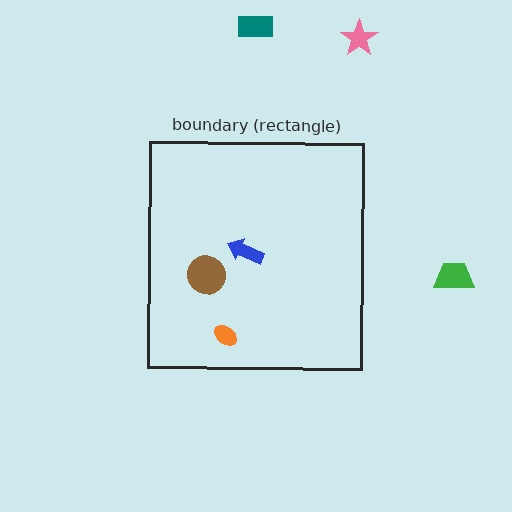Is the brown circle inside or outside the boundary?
Inside.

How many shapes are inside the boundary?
3 inside, 3 outside.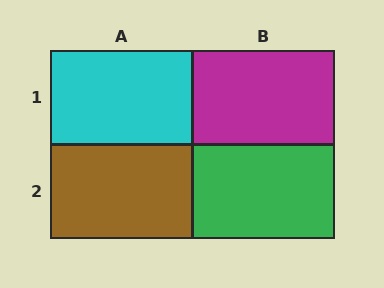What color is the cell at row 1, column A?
Cyan.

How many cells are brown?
1 cell is brown.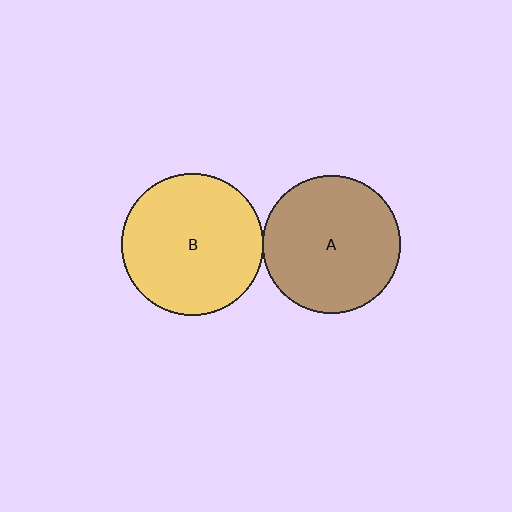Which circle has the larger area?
Circle B (yellow).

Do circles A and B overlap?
Yes.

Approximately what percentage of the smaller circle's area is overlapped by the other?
Approximately 5%.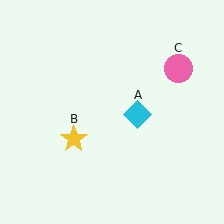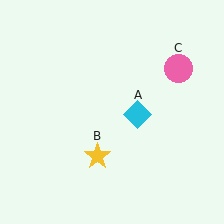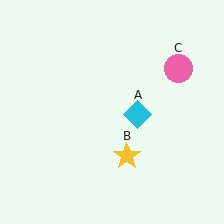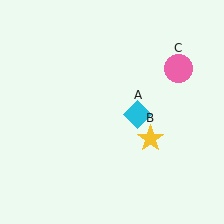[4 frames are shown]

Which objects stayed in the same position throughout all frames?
Cyan diamond (object A) and pink circle (object C) remained stationary.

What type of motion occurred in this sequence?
The yellow star (object B) rotated counterclockwise around the center of the scene.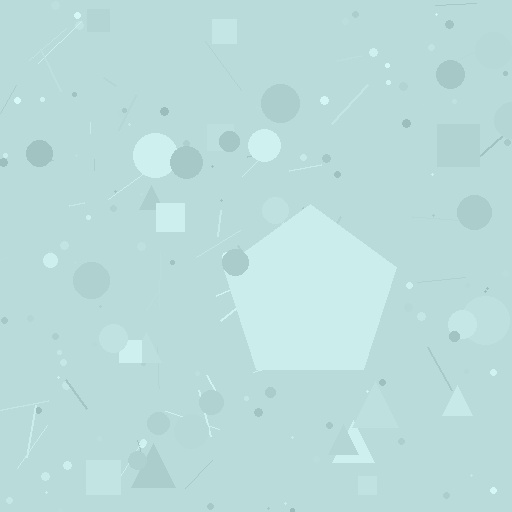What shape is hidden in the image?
A pentagon is hidden in the image.